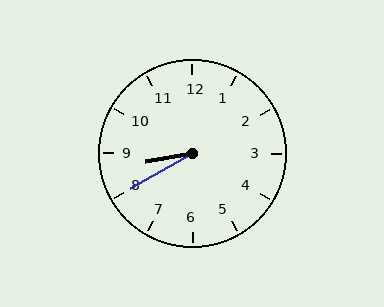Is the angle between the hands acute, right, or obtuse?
It is acute.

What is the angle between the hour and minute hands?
Approximately 20 degrees.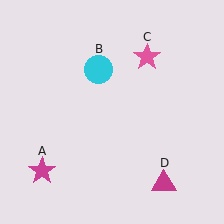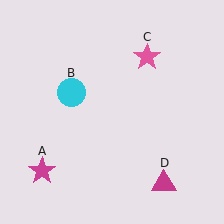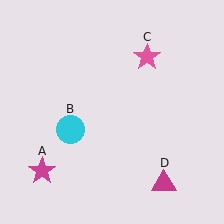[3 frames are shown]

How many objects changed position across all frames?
1 object changed position: cyan circle (object B).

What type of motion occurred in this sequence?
The cyan circle (object B) rotated counterclockwise around the center of the scene.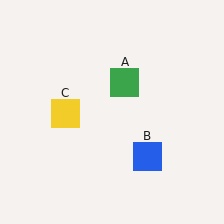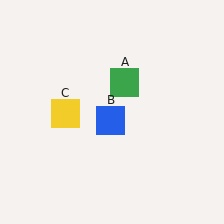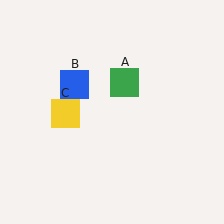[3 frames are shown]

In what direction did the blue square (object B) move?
The blue square (object B) moved up and to the left.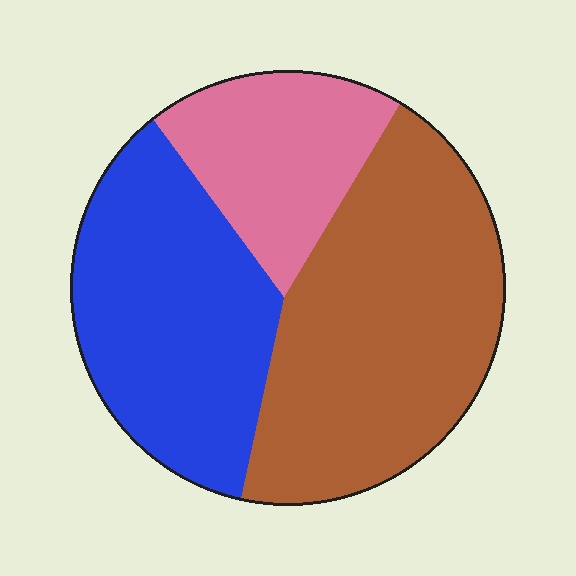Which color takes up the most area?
Brown, at roughly 45%.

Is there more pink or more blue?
Blue.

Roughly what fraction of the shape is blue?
Blue covers around 35% of the shape.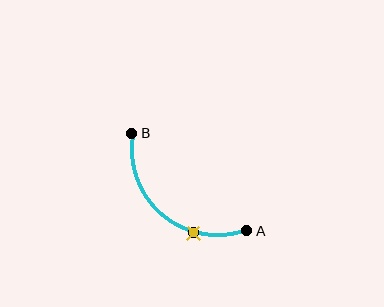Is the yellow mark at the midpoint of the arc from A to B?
No. The yellow mark lies on the arc but is closer to endpoint A. The arc midpoint would be at the point on the curve equidistant along the arc from both A and B.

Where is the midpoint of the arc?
The arc midpoint is the point on the curve farthest from the straight line joining A and B. It sits below and to the left of that line.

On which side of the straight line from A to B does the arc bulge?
The arc bulges below and to the left of the straight line connecting A and B.